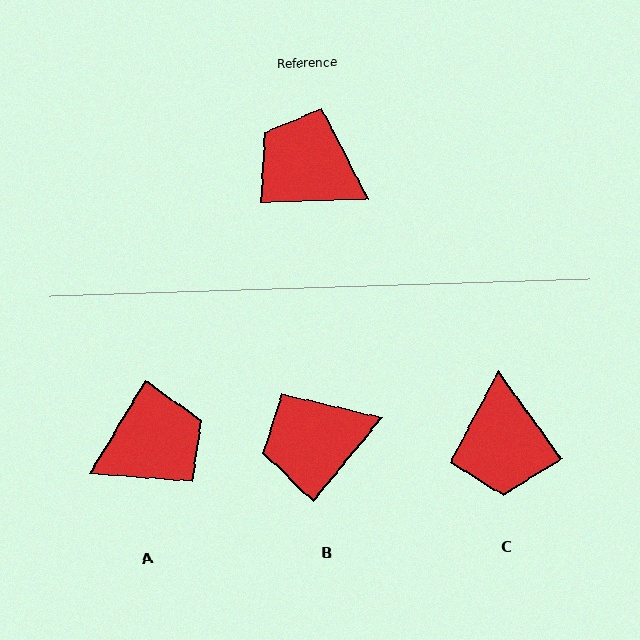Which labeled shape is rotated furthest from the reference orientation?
C, about 125 degrees away.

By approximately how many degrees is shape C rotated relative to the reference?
Approximately 125 degrees counter-clockwise.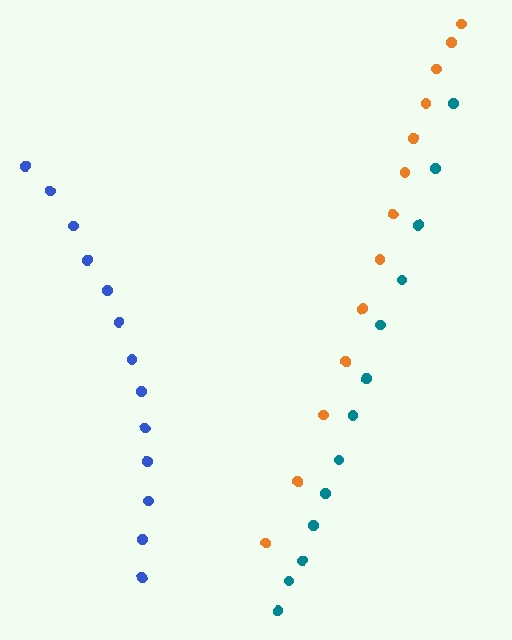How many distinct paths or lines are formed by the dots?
There are 3 distinct paths.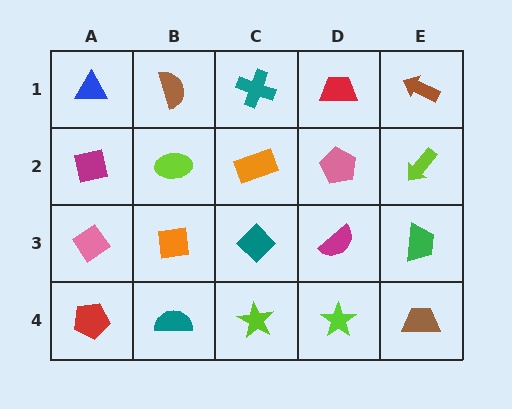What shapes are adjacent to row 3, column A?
A magenta square (row 2, column A), a red pentagon (row 4, column A), an orange square (row 3, column B).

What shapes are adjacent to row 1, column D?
A pink pentagon (row 2, column D), a teal cross (row 1, column C), a brown arrow (row 1, column E).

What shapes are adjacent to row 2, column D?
A red trapezoid (row 1, column D), a magenta semicircle (row 3, column D), an orange rectangle (row 2, column C), a lime arrow (row 2, column E).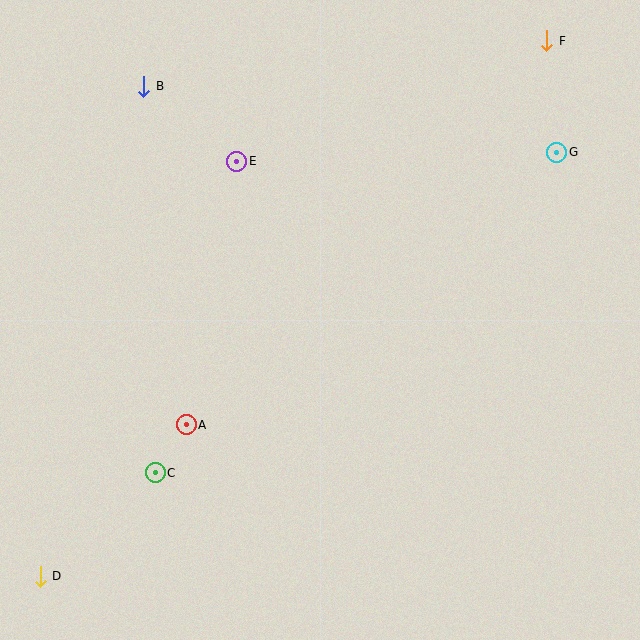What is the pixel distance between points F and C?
The distance between F and C is 583 pixels.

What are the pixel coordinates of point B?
Point B is at (144, 86).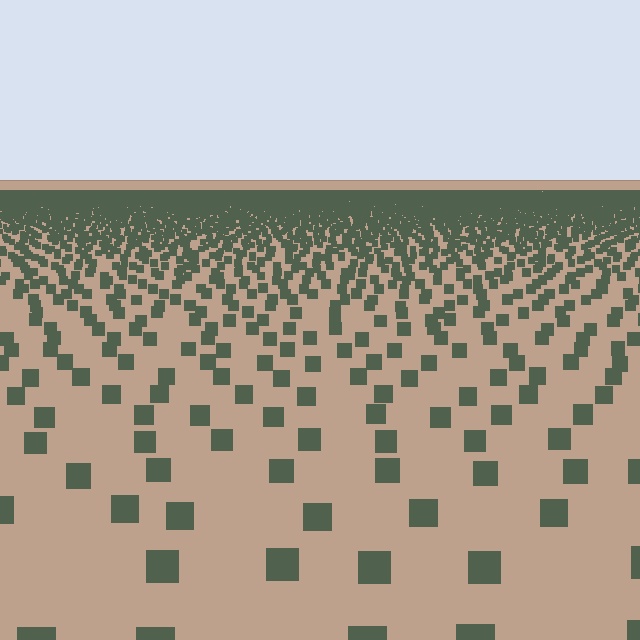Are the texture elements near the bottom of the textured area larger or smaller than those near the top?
Larger. Near the bottom, elements are closer to the viewer and appear at a bigger on-screen size.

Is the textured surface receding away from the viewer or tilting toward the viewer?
The surface is receding away from the viewer. Texture elements get smaller and denser toward the top.